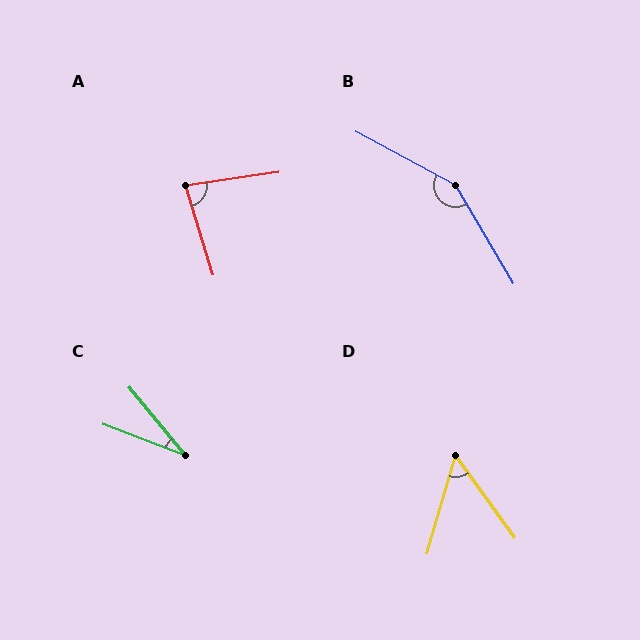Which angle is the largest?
B, at approximately 149 degrees.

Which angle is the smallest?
C, at approximately 30 degrees.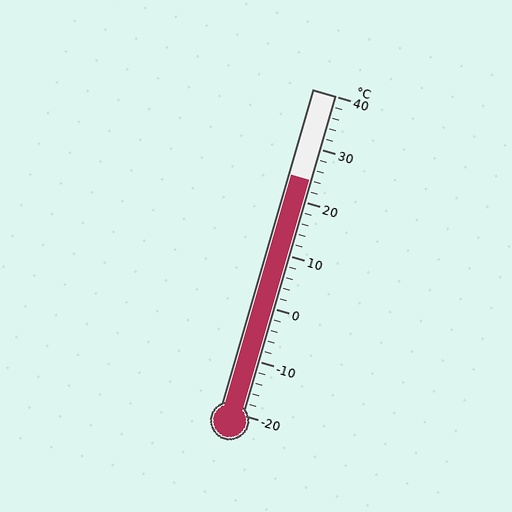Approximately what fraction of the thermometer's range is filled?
The thermometer is filled to approximately 75% of its range.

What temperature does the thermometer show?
The thermometer shows approximately 24°C.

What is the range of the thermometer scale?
The thermometer scale ranges from -20°C to 40°C.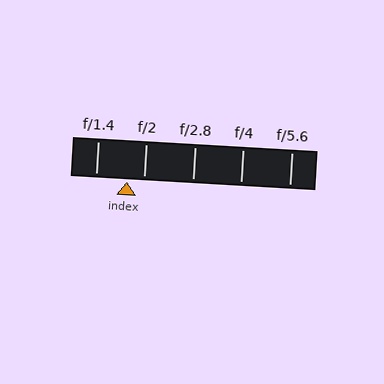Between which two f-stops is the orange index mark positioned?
The index mark is between f/1.4 and f/2.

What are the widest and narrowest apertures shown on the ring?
The widest aperture shown is f/1.4 and the narrowest is f/5.6.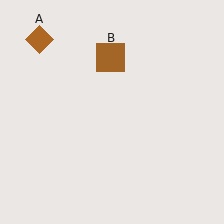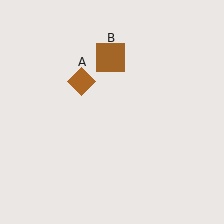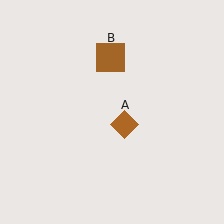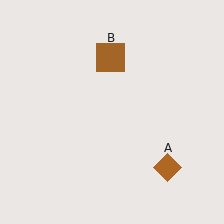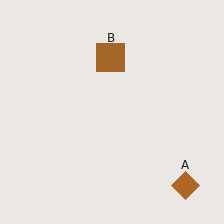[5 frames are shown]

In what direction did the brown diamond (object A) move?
The brown diamond (object A) moved down and to the right.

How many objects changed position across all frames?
1 object changed position: brown diamond (object A).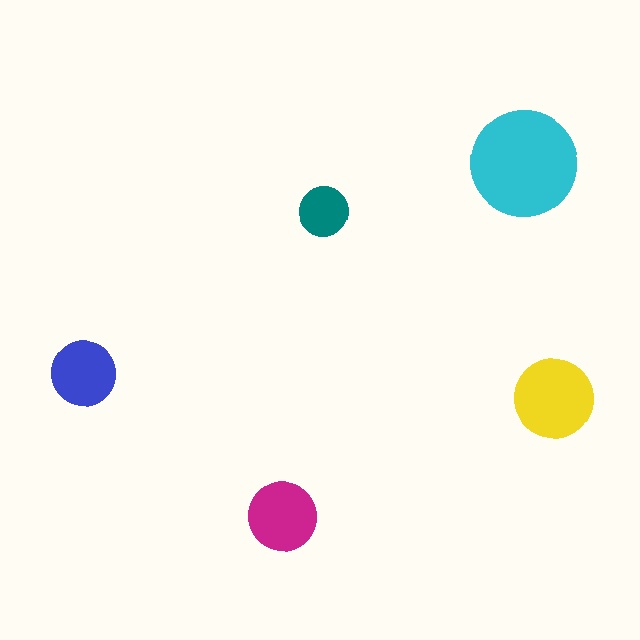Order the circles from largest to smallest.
the cyan one, the yellow one, the magenta one, the blue one, the teal one.